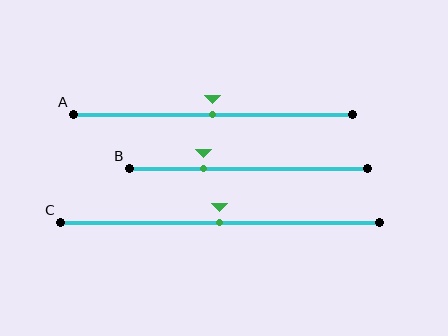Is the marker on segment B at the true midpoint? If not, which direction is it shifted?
No, the marker on segment B is shifted to the left by about 19% of the segment length.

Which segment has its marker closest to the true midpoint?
Segment A has its marker closest to the true midpoint.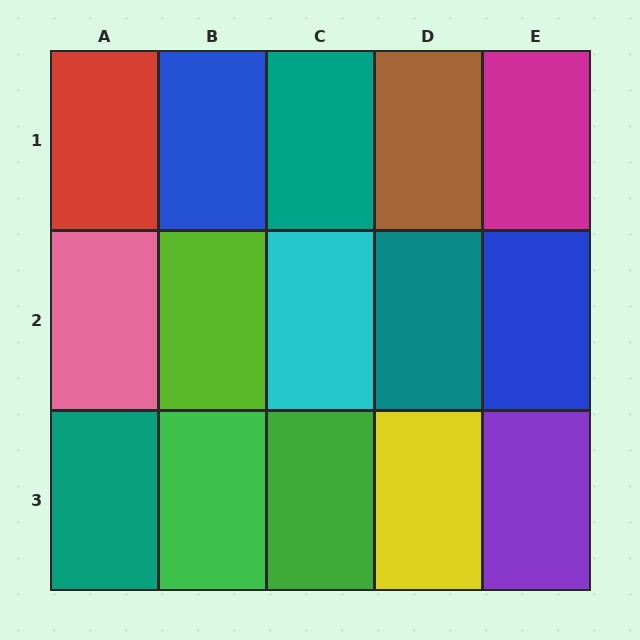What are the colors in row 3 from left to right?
Teal, green, green, yellow, purple.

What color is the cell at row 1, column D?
Brown.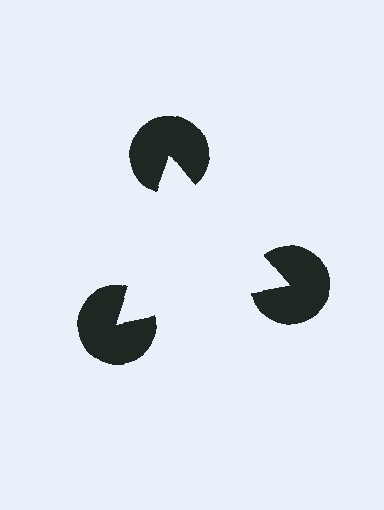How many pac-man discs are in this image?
There are 3 — one at each vertex of the illusory triangle.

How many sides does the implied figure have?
3 sides.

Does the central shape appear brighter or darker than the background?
It typically appears slightly brighter than the background, even though no actual brightness change is drawn.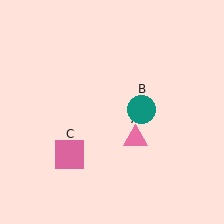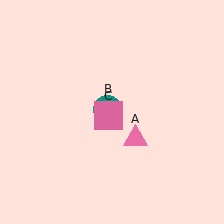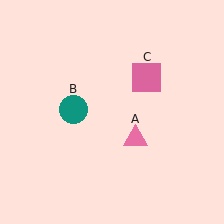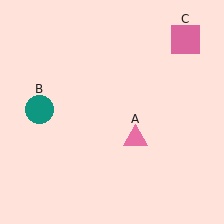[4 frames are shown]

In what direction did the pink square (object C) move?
The pink square (object C) moved up and to the right.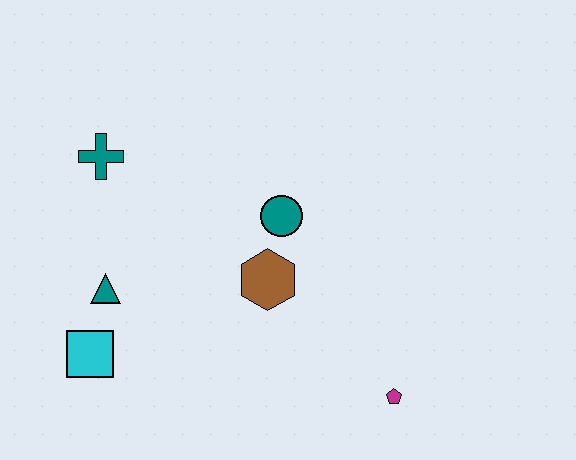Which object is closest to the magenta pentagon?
The brown hexagon is closest to the magenta pentagon.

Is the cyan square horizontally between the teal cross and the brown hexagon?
No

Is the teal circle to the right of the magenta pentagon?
No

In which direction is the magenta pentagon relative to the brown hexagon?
The magenta pentagon is to the right of the brown hexagon.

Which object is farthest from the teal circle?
The cyan square is farthest from the teal circle.